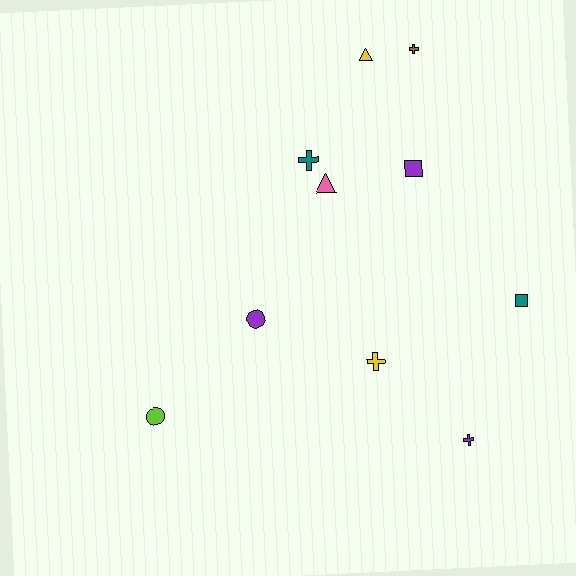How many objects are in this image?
There are 10 objects.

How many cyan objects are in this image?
There are no cyan objects.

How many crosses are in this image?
There are 4 crosses.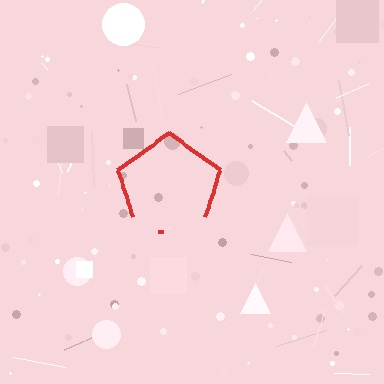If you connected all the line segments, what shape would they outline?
They would outline a pentagon.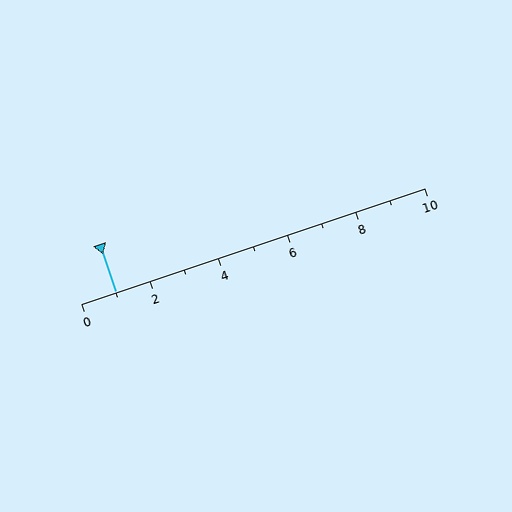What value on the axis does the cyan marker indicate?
The marker indicates approximately 1.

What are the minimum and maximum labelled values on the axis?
The axis runs from 0 to 10.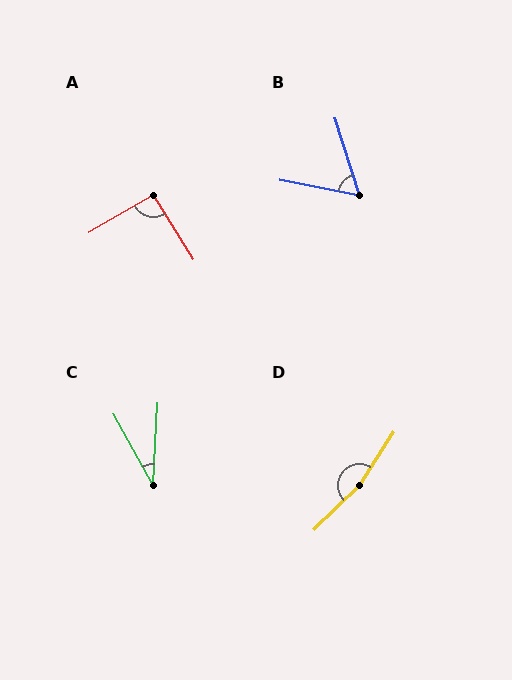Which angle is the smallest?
C, at approximately 32 degrees.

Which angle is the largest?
D, at approximately 167 degrees.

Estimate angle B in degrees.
Approximately 61 degrees.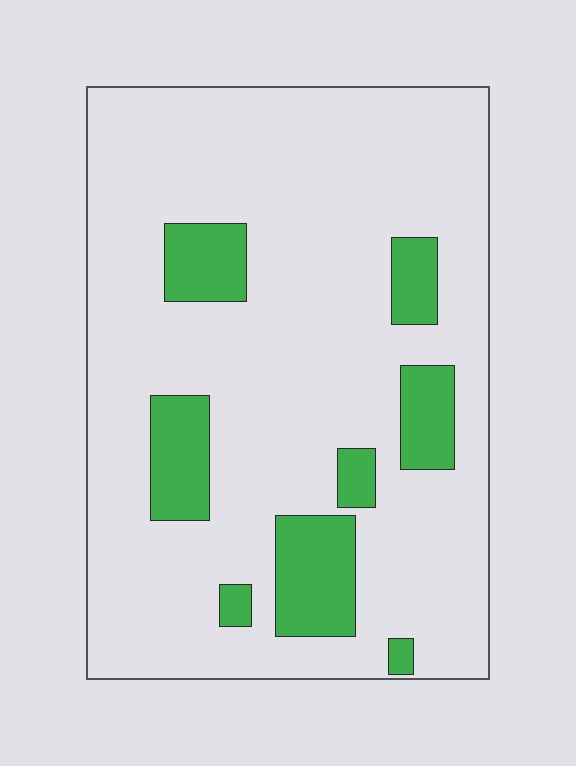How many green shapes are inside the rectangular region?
8.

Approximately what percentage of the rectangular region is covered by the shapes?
Approximately 15%.